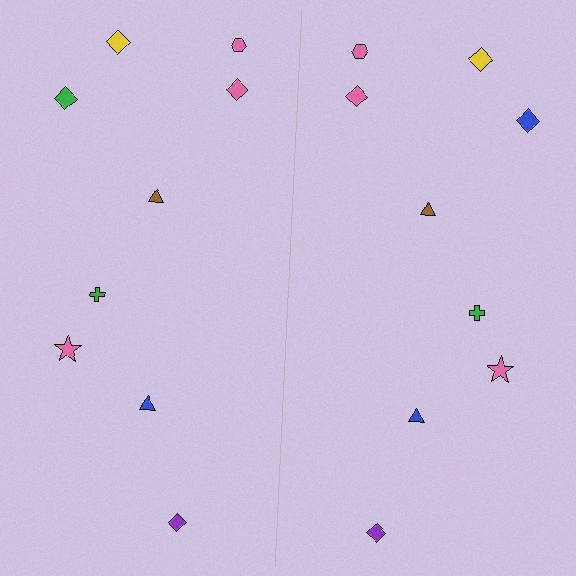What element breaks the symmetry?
The blue diamond on the right side breaks the symmetry — its mirror counterpart is green.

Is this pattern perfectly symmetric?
No, the pattern is not perfectly symmetric. The blue diamond on the right side breaks the symmetry — its mirror counterpart is green.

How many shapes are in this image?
There are 18 shapes in this image.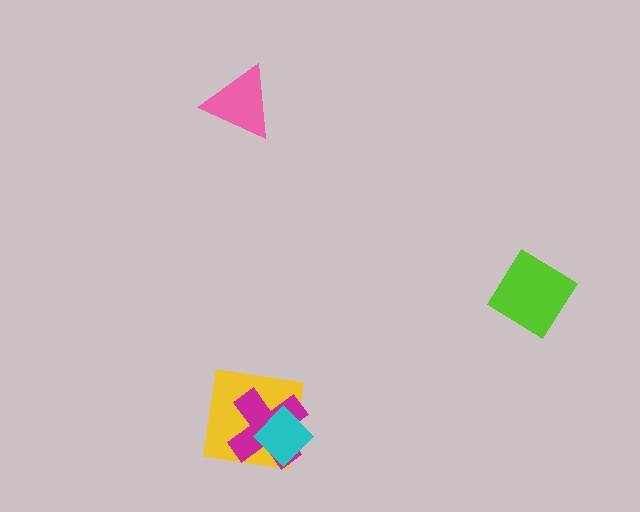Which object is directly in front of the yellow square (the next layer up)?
The magenta cross is directly in front of the yellow square.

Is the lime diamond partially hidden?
No, no other shape covers it.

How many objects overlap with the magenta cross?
2 objects overlap with the magenta cross.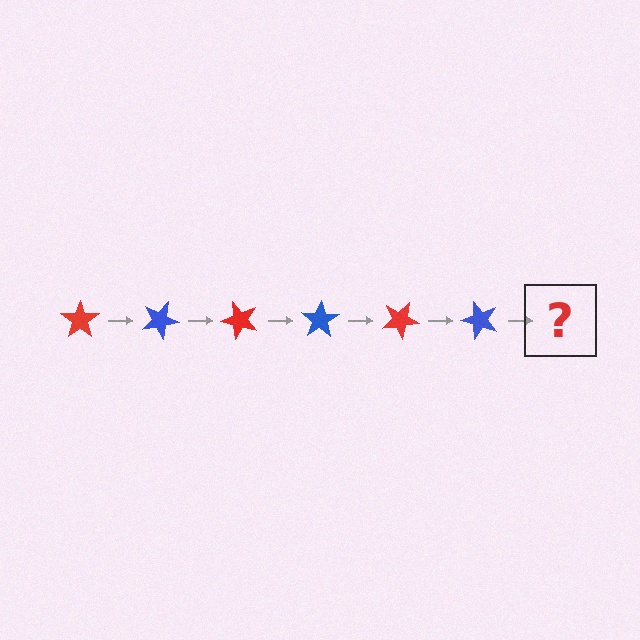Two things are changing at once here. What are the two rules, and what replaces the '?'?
The two rules are that it rotates 25 degrees each step and the color cycles through red and blue. The '?' should be a red star, rotated 150 degrees from the start.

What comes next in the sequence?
The next element should be a red star, rotated 150 degrees from the start.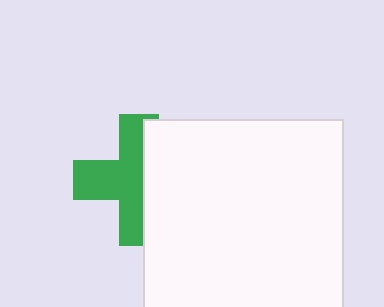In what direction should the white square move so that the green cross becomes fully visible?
The white square should move right. That is the shortest direction to clear the overlap and leave the green cross fully visible.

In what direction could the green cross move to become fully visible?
The green cross could move left. That would shift it out from behind the white square entirely.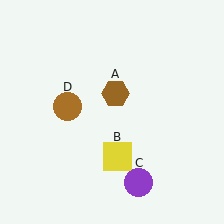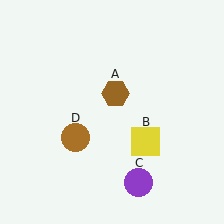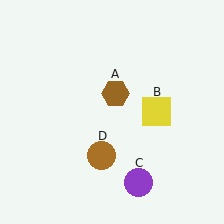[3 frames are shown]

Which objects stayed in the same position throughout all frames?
Brown hexagon (object A) and purple circle (object C) remained stationary.